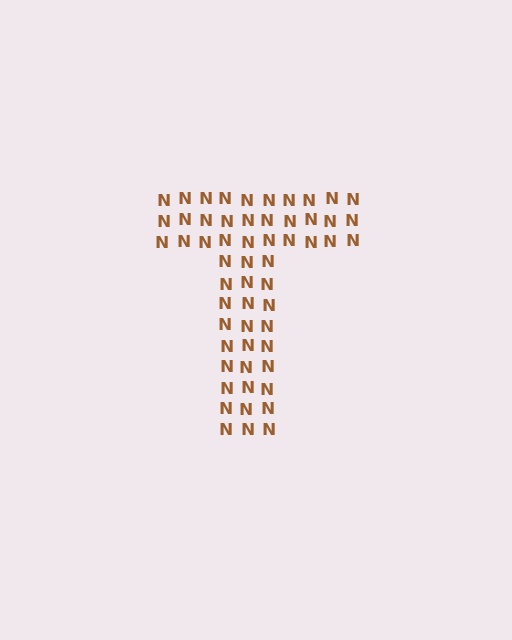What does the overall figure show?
The overall figure shows the letter T.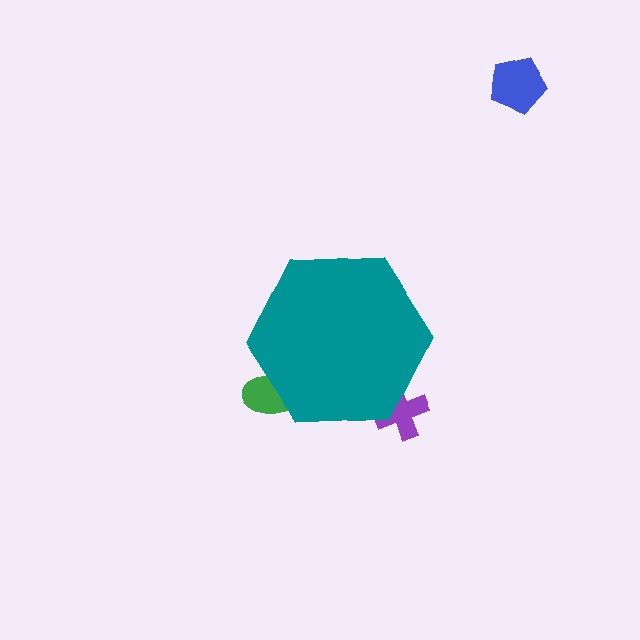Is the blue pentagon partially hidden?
No, the blue pentagon is fully visible.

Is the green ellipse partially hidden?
Yes, the green ellipse is partially hidden behind the teal hexagon.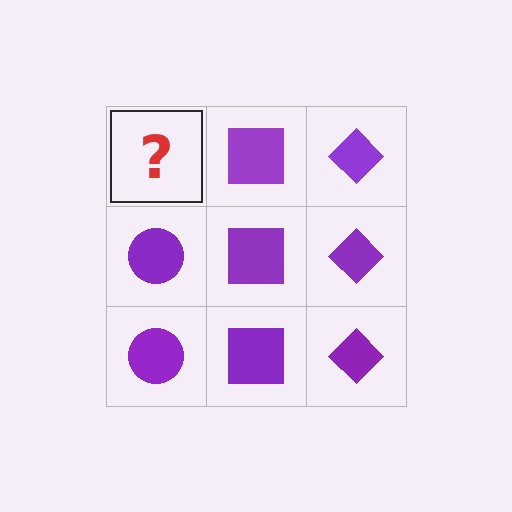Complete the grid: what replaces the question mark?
The question mark should be replaced with a purple circle.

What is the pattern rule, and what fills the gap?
The rule is that each column has a consistent shape. The gap should be filled with a purple circle.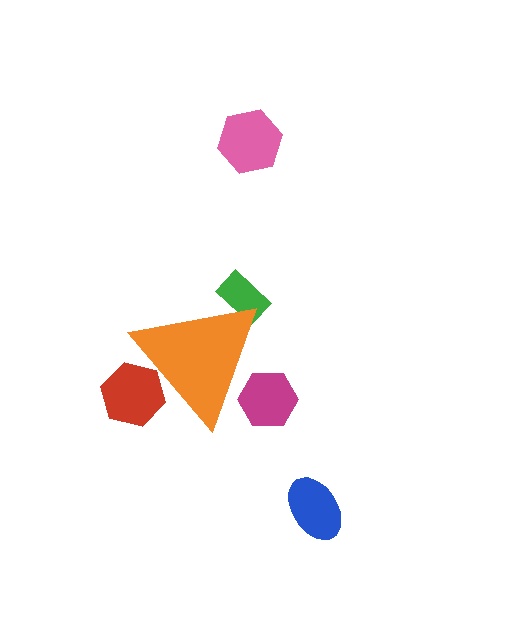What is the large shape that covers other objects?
An orange triangle.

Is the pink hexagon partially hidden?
No, the pink hexagon is fully visible.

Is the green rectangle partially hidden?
Yes, the green rectangle is partially hidden behind the orange triangle.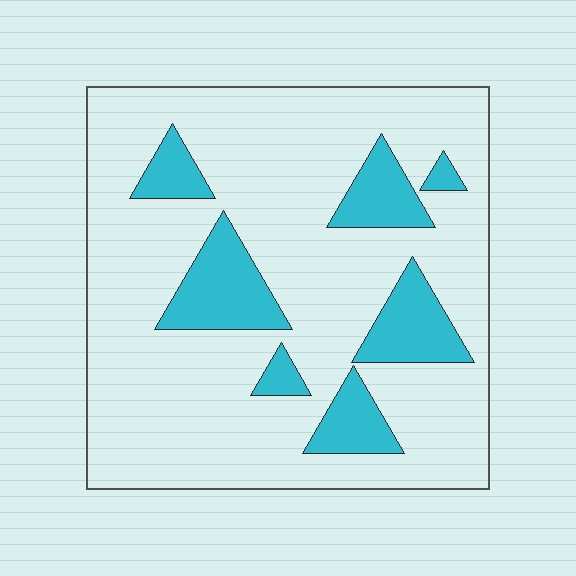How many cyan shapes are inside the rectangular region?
7.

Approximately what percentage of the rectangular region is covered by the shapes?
Approximately 20%.